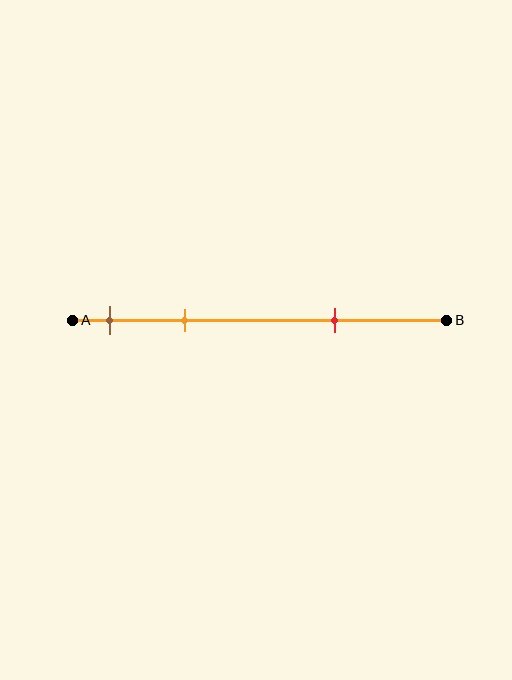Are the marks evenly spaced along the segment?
No, the marks are not evenly spaced.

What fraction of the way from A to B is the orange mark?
The orange mark is approximately 30% (0.3) of the way from A to B.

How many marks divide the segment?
There are 3 marks dividing the segment.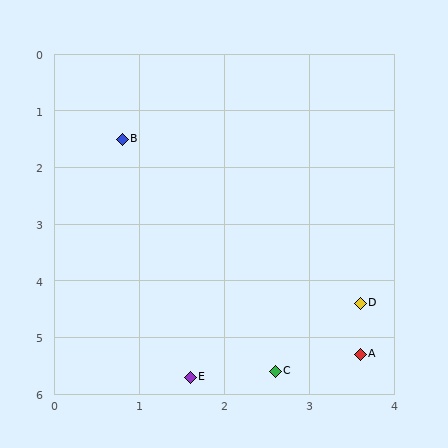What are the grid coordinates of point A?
Point A is at approximately (3.6, 5.3).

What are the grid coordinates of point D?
Point D is at approximately (3.6, 4.4).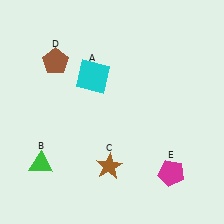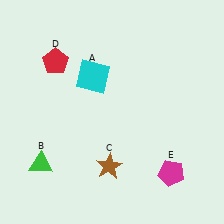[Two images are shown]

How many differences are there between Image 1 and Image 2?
There is 1 difference between the two images.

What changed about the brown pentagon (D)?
In Image 1, D is brown. In Image 2, it changed to red.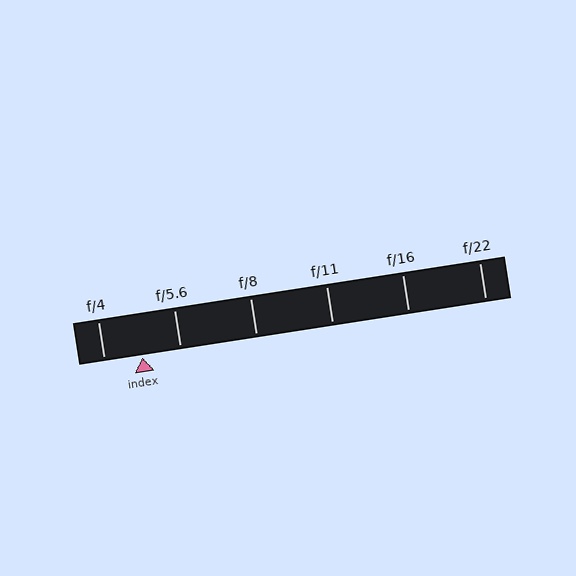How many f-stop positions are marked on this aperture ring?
There are 6 f-stop positions marked.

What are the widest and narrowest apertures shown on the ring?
The widest aperture shown is f/4 and the narrowest is f/22.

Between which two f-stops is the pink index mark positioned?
The index mark is between f/4 and f/5.6.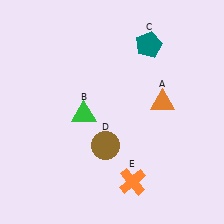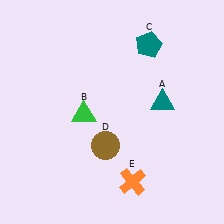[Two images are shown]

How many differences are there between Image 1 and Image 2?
There is 1 difference between the two images.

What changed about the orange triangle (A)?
In Image 1, A is orange. In Image 2, it changed to teal.